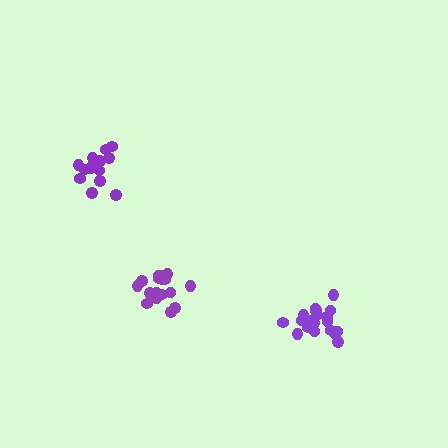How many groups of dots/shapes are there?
There are 3 groups.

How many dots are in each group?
Group 1: 15 dots, Group 2: 19 dots, Group 3: 19 dots (53 total).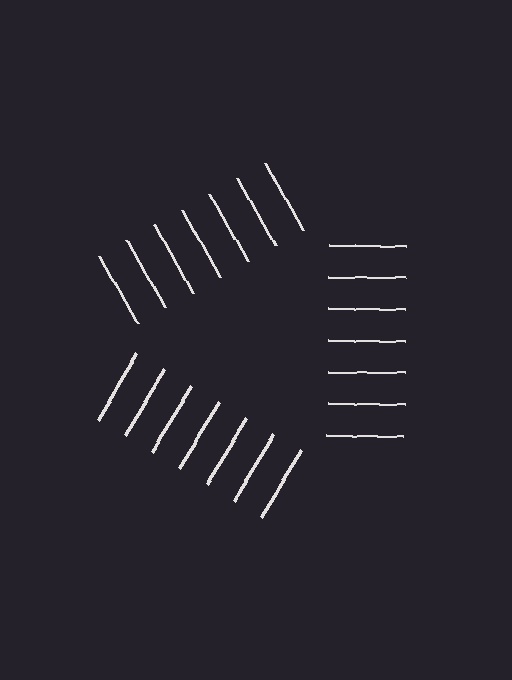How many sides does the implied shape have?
3 sides — the line-ends trace a triangle.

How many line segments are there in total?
21 — 7 along each of the 3 edges.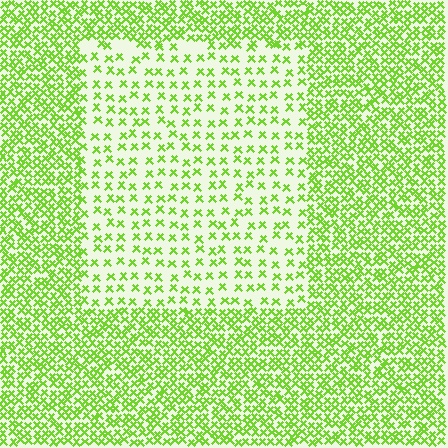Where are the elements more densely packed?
The elements are more densely packed outside the rectangle boundary.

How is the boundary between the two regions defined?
The boundary is defined by a change in element density (approximately 2.5x ratio). All elements are the same color, size, and shape.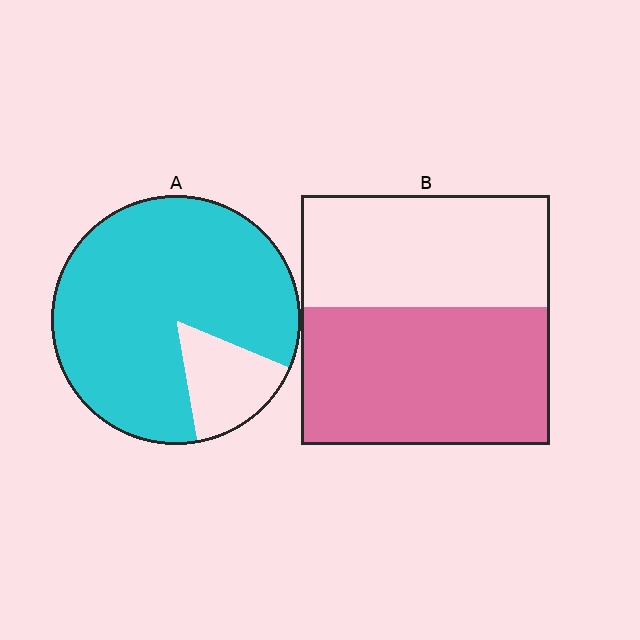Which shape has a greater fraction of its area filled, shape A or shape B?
Shape A.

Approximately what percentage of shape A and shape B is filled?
A is approximately 85% and B is approximately 55%.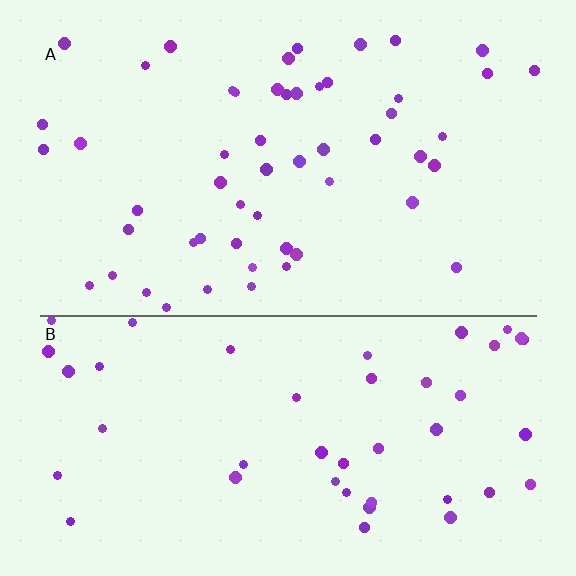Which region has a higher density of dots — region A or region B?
A (the top).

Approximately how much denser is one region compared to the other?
Approximately 1.2× — region A over region B.